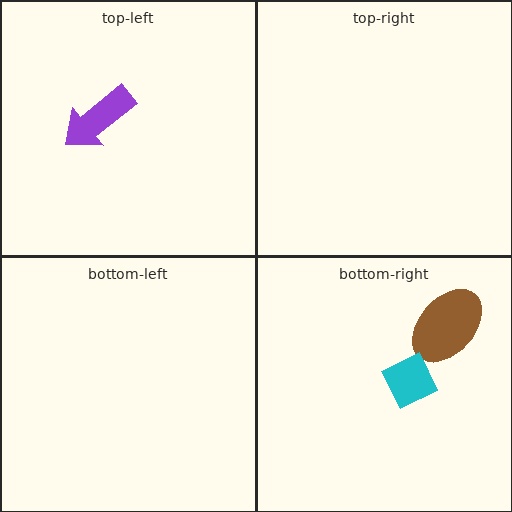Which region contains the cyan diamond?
The bottom-right region.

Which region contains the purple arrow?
The top-left region.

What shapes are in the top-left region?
The purple arrow.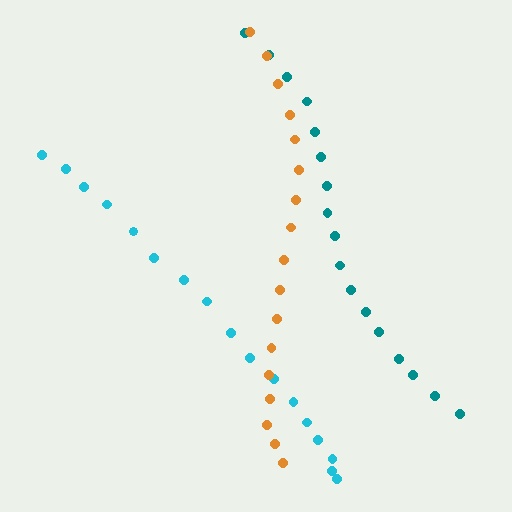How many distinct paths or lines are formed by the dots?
There are 3 distinct paths.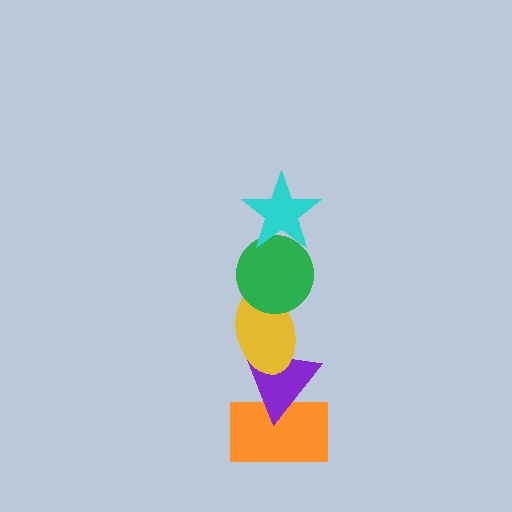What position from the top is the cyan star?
The cyan star is 1st from the top.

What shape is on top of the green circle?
The cyan star is on top of the green circle.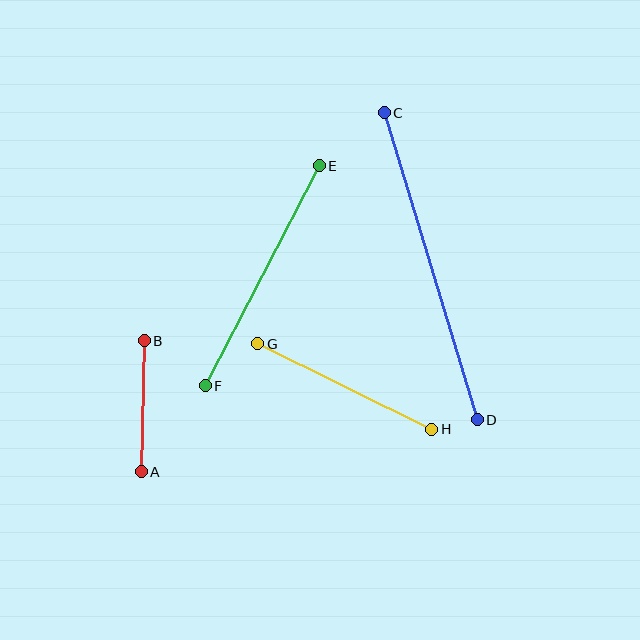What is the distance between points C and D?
The distance is approximately 321 pixels.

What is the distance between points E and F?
The distance is approximately 248 pixels.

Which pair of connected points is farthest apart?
Points C and D are farthest apart.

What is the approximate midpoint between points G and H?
The midpoint is at approximately (345, 386) pixels.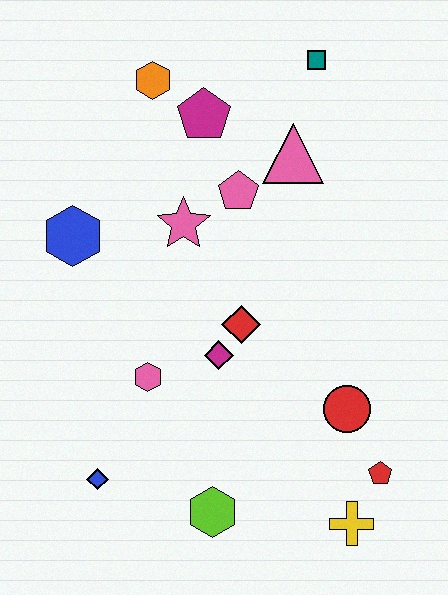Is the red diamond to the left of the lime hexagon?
No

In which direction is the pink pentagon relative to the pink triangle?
The pink pentagon is to the left of the pink triangle.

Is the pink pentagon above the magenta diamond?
Yes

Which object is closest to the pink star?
The pink pentagon is closest to the pink star.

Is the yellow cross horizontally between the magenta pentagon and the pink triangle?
No